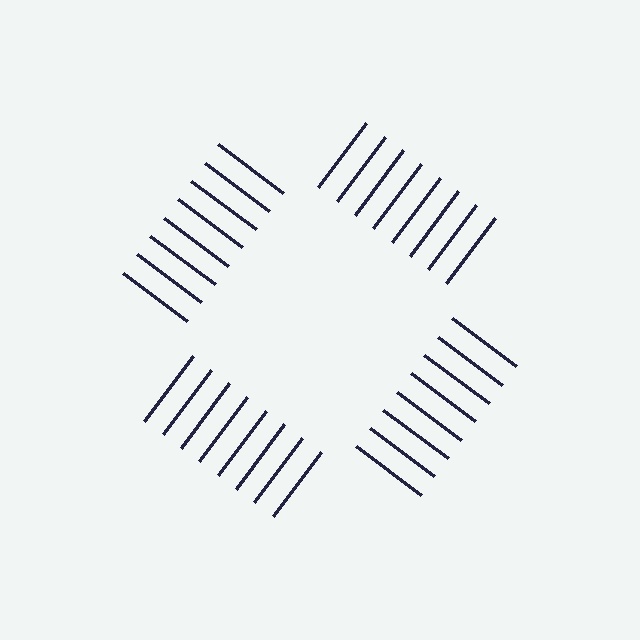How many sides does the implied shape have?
4 sides — the line-ends trace a square.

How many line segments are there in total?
32 — 8 along each of the 4 edges.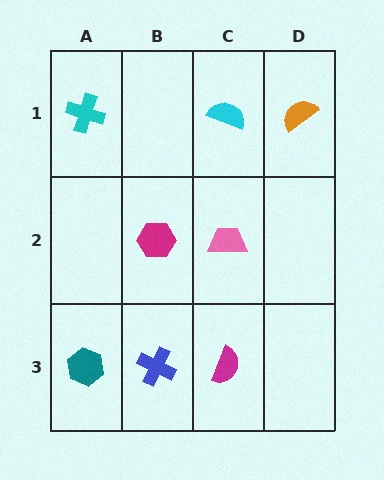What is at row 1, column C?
A cyan semicircle.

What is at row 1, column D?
An orange semicircle.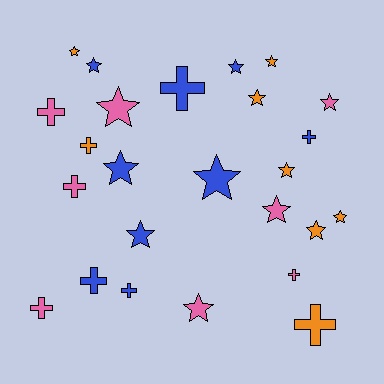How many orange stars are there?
There are 6 orange stars.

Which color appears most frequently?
Blue, with 9 objects.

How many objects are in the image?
There are 25 objects.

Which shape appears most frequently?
Star, with 15 objects.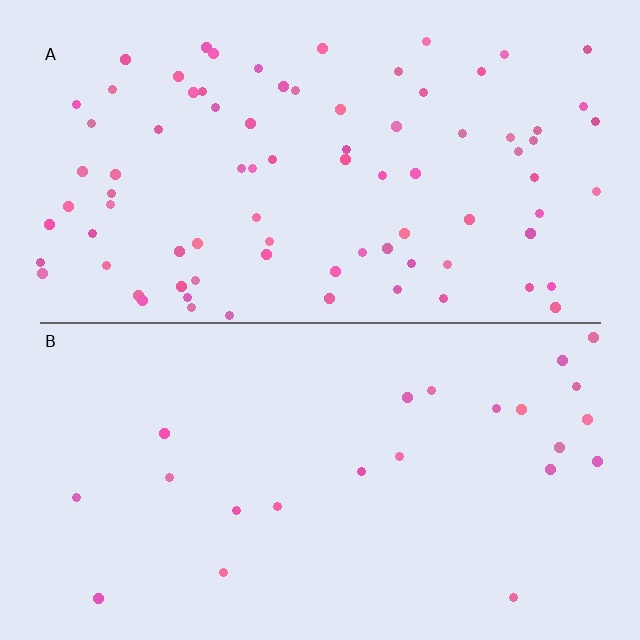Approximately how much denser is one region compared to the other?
Approximately 3.6× — region A over region B.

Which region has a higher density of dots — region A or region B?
A (the top).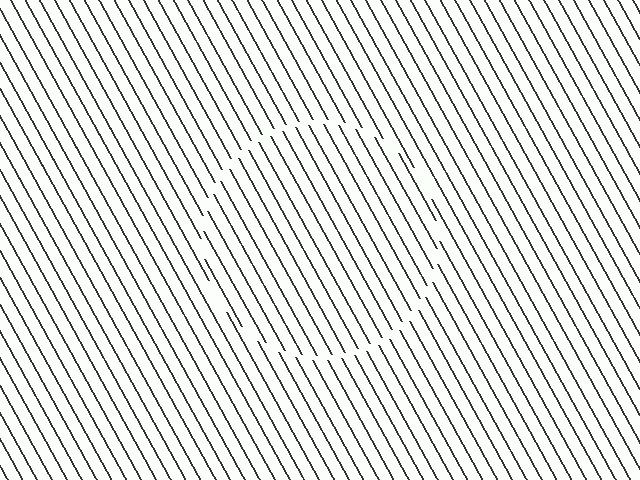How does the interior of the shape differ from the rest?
The interior of the shape contains the same grating, shifted by half a period — the contour is defined by the phase discontinuity where line-ends from the inner and outer gratings abut.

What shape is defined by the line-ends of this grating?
An illusory circle. The interior of the shape contains the same grating, shifted by half a period — the contour is defined by the phase discontinuity where line-ends from the inner and outer gratings abut.